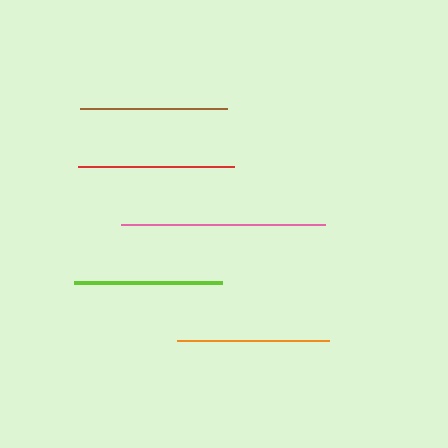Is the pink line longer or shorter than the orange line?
The pink line is longer than the orange line.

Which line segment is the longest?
The pink line is the longest at approximately 204 pixels.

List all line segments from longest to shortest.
From longest to shortest: pink, red, orange, lime, brown.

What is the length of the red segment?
The red segment is approximately 156 pixels long.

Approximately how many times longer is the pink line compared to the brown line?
The pink line is approximately 1.4 times the length of the brown line.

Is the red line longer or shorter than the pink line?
The pink line is longer than the red line.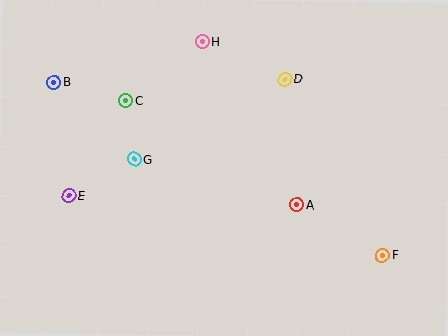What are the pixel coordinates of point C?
Point C is at (126, 101).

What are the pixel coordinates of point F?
Point F is at (382, 255).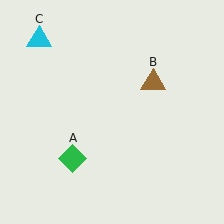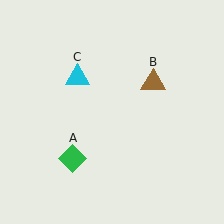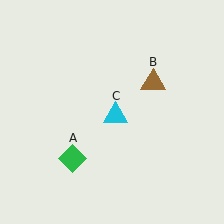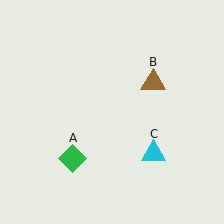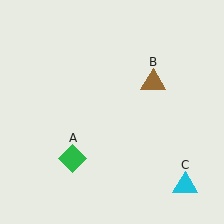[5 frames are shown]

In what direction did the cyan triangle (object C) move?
The cyan triangle (object C) moved down and to the right.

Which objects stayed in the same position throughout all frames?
Green diamond (object A) and brown triangle (object B) remained stationary.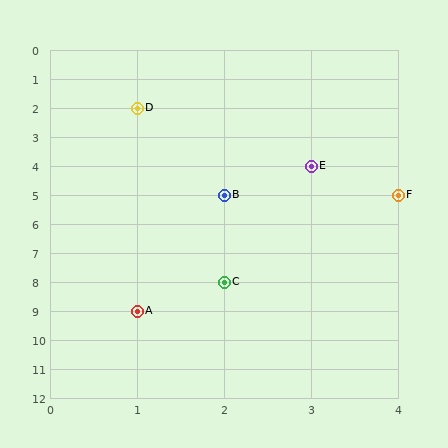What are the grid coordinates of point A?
Point A is at grid coordinates (1, 9).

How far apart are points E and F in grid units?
Points E and F are 1 column and 1 row apart (about 1.4 grid units diagonally).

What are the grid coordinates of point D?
Point D is at grid coordinates (1, 2).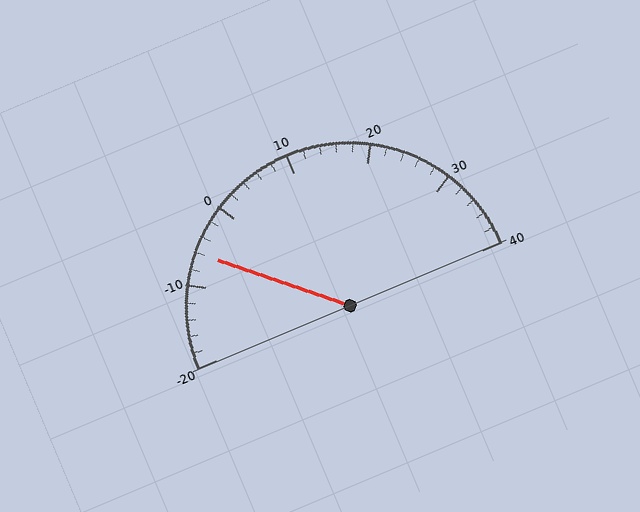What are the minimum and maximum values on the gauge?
The gauge ranges from -20 to 40.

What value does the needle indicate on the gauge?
The needle indicates approximately -6.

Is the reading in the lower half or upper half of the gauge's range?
The reading is in the lower half of the range (-20 to 40).